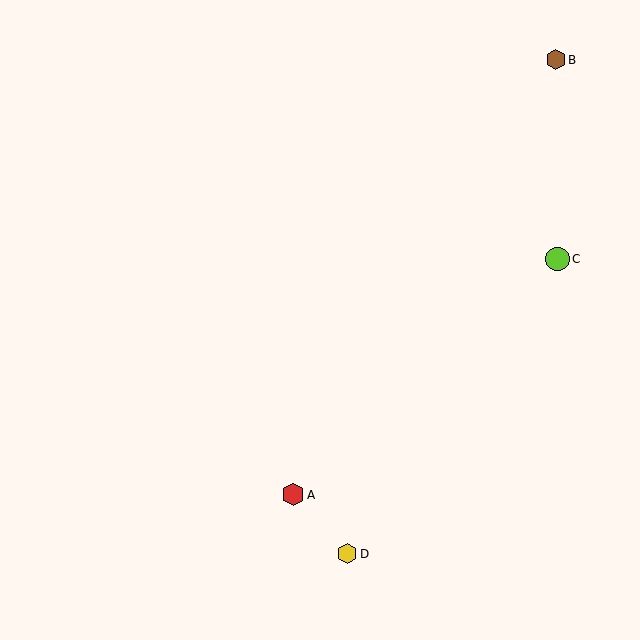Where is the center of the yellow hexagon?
The center of the yellow hexagon is at (347, 554).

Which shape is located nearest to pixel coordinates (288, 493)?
The red hexagon (labeled A) at (293, 495) is nearest to that location.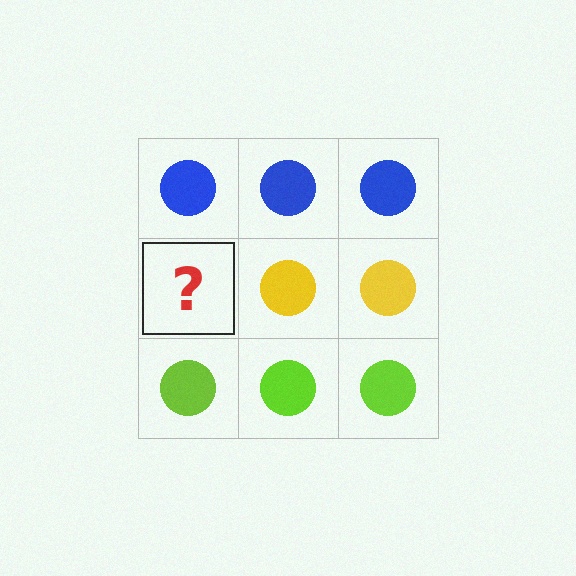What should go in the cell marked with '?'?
The missing cell should contain a yellow circle.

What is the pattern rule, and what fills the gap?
The rule is that each row has a consistent color. The gap should be filled with a yellow circle.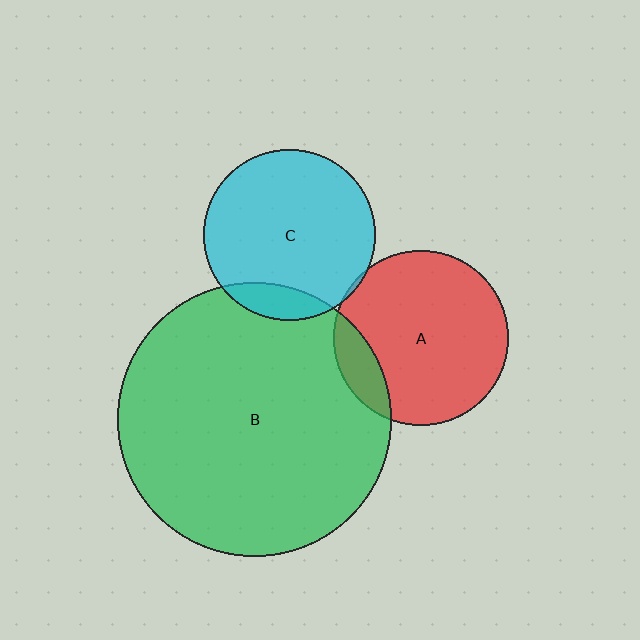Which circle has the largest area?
Circle B (green).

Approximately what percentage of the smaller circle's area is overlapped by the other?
Approximately 5%.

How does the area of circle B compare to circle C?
Approximately 2.6 times.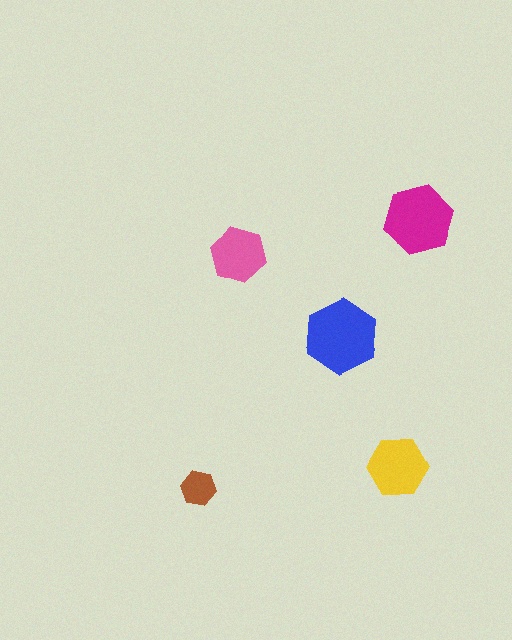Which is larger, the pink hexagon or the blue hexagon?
The blue one.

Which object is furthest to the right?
The magenta hexagon is rightmost.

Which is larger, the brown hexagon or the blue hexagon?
The blue one.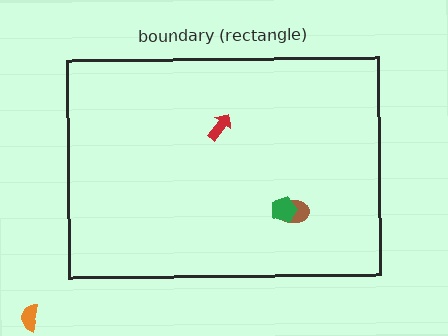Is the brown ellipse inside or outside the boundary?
Inside.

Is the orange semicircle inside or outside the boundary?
Outside.